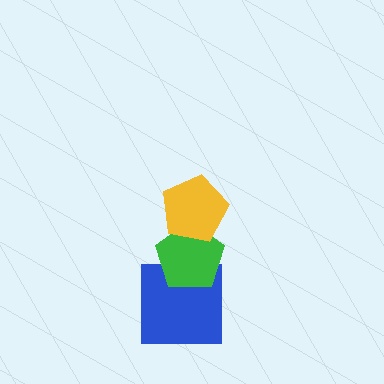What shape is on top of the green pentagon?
The yellow pentagon is on top of the green pentagon.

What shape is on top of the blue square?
The green pentagon is on top of the blue square.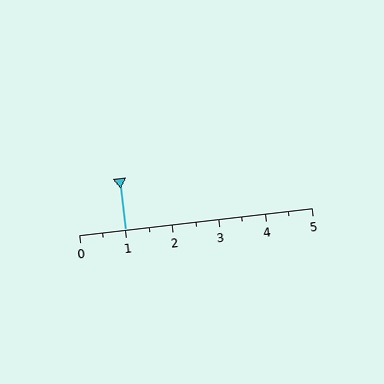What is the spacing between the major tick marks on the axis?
The major ticks are spaced 1 apart.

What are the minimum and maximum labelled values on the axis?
The axis runs from 0 to 5.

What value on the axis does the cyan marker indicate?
The marker indicates approximately 1.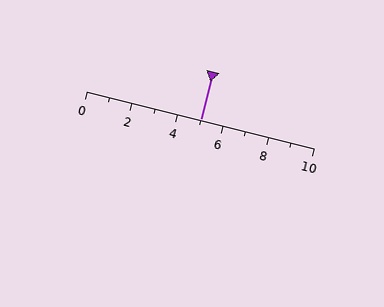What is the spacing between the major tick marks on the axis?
The major ticks are spaced 2 apart.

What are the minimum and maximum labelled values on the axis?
The axis runs from 0 to 10.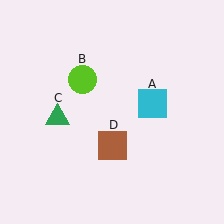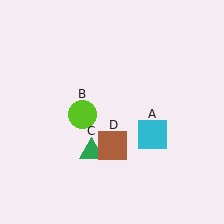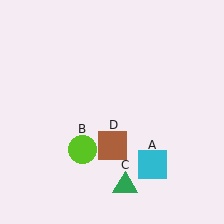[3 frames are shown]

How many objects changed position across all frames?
3 objects changed position: cyan square (object A), lime circle (object B), green triangle (object C).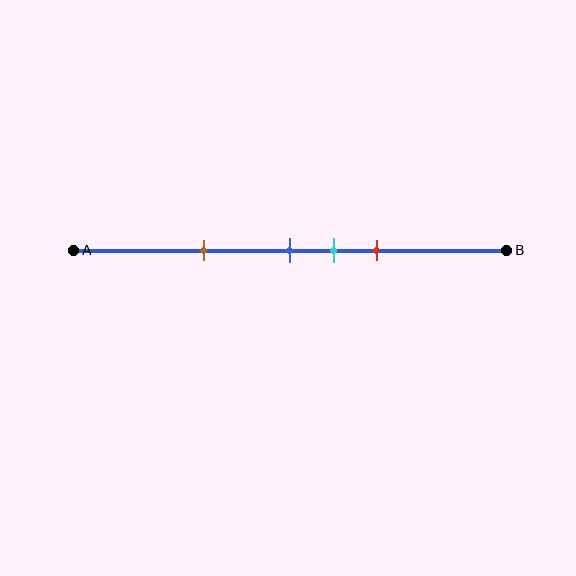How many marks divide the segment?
There are 4 marks dividing the segment.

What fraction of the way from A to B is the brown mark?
The brown mark is approximately 30% (0.3) of the way from A to B.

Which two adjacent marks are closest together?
The blue and cyan marks are the closest adjacent pair.